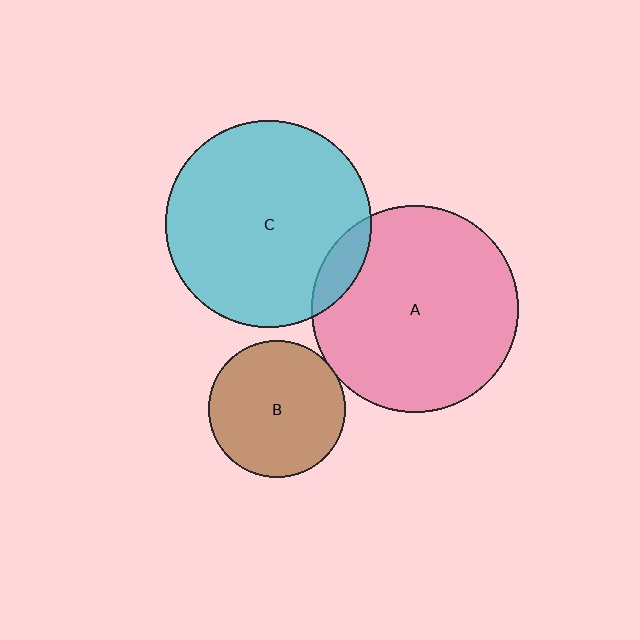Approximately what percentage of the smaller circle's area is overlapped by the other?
Approximately 10%.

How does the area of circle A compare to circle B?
Approximately 2.3 times.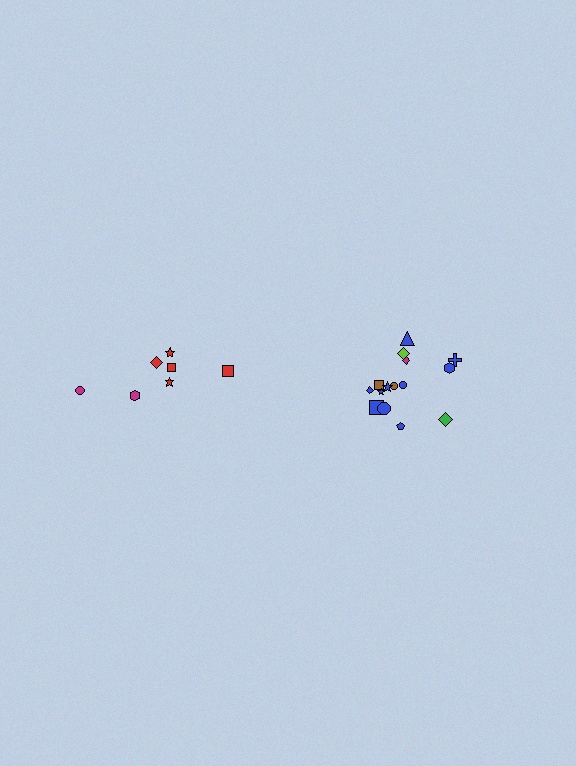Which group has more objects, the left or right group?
The right group.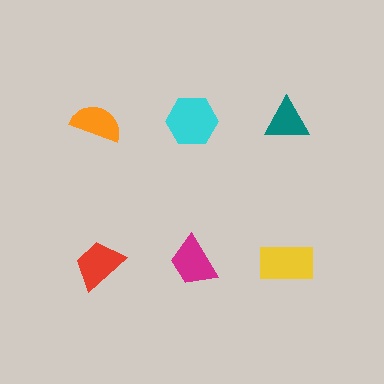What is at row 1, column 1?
An orange semicircle.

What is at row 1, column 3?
A teal triangle.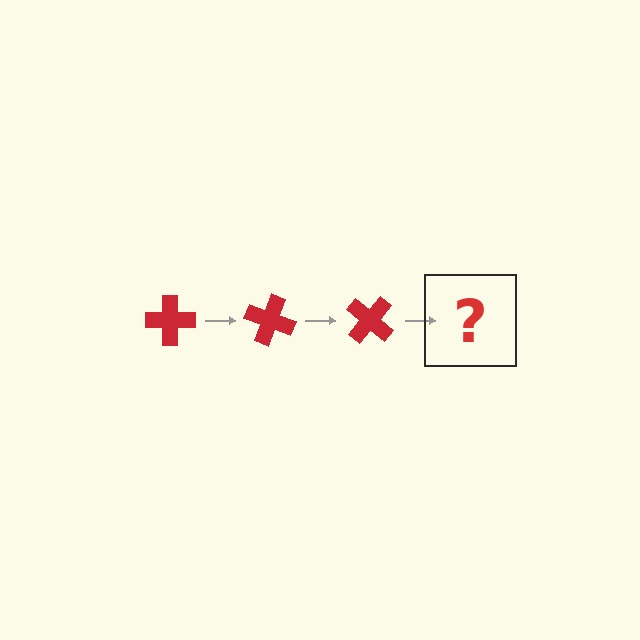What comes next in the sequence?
The next element should be a red cross rotated 60 degrees.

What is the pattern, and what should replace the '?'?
The pattern is that the cross rotates 20 degrees each step. The '?' should be a red cross rotated 60 degrees.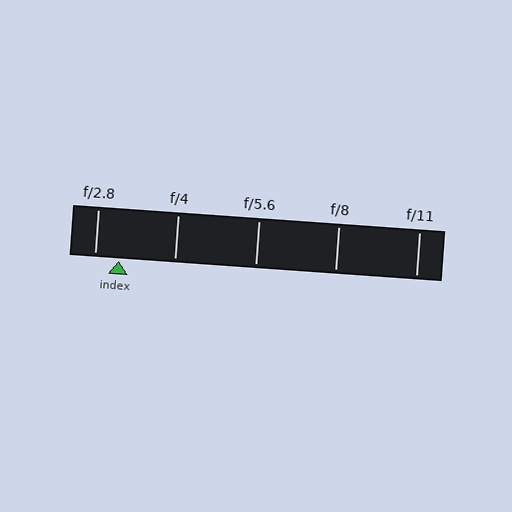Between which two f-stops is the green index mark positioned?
The index mark is between f/2.8 and f/4.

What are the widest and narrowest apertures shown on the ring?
The widest aperture shown is f/2.8 and the narrowest is f/11.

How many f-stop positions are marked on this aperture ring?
There are 5 f-stop positions marked.